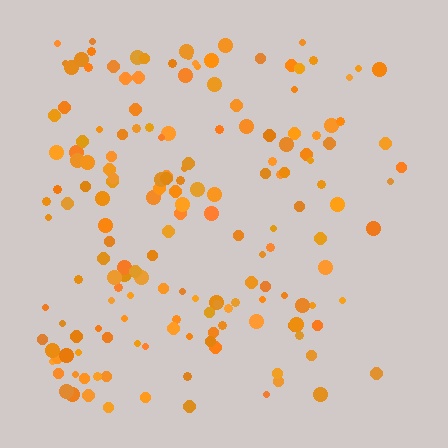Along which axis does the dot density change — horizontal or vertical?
Horizontal.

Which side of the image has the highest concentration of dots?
The left.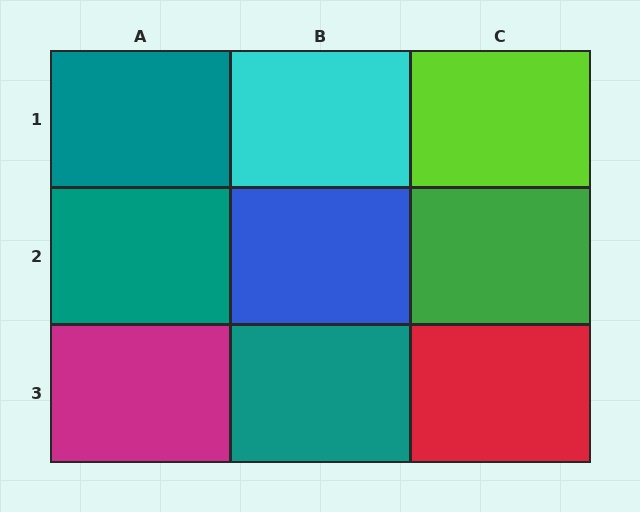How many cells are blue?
1 cell is blue.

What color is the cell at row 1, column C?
Lime.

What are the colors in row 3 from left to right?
Magenta, teal, red.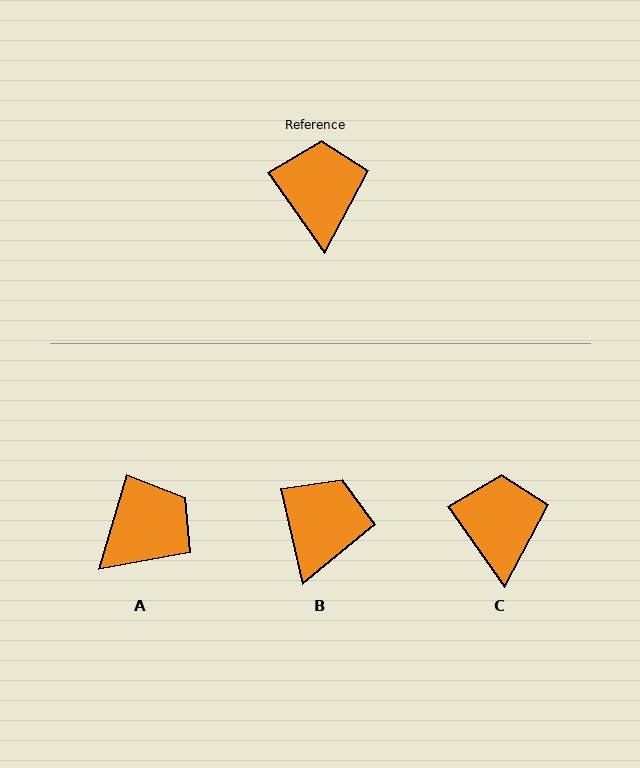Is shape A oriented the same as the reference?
No, it is off by about 52 degrees.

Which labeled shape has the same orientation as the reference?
C.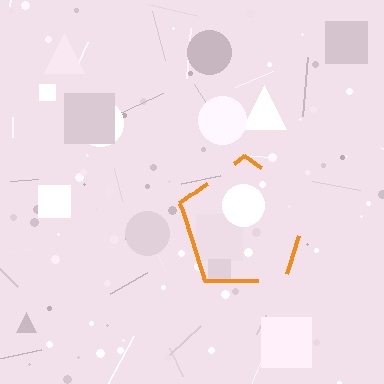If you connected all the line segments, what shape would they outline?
They would outline a pentagon.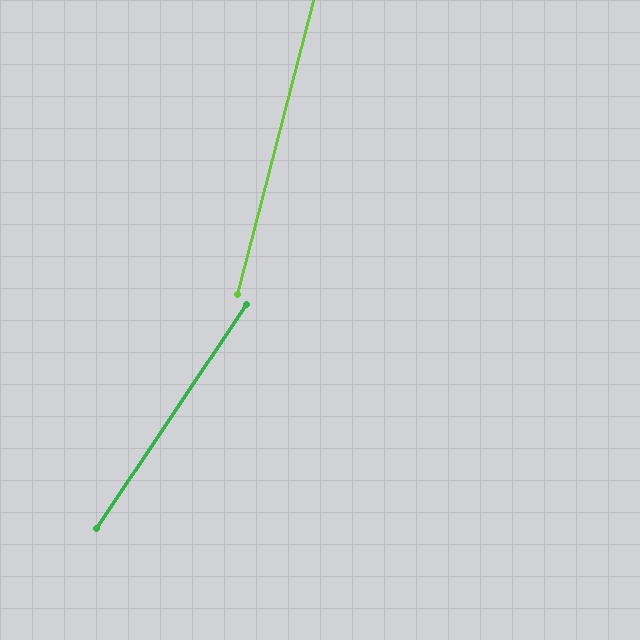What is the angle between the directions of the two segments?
Approximately 19 degrees.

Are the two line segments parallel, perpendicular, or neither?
Neither parallel nor perpendicular — they differ by about 19°.